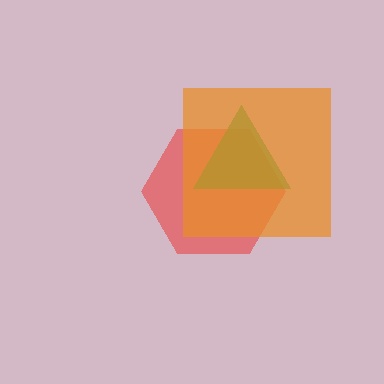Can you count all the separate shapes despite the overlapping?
Yes, there are 3 separate shapes.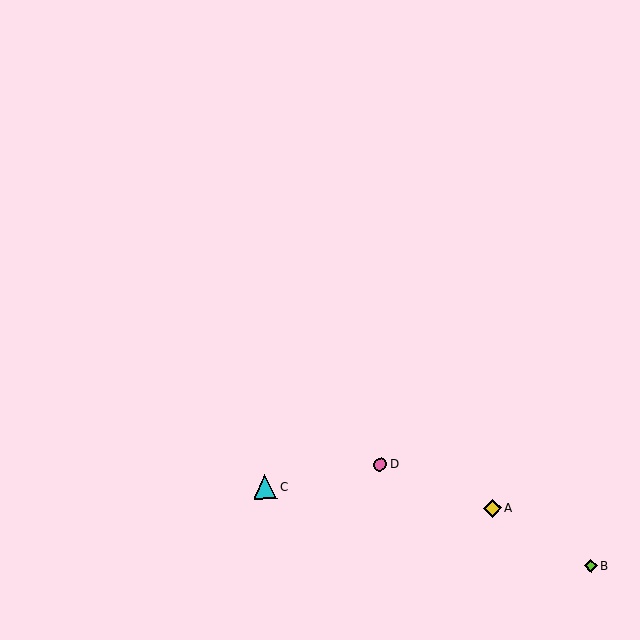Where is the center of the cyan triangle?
The center of the cyan triangle is at (265, 487).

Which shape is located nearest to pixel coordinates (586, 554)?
The lime diamond (labeled B) at (591, 566) is nearest to that location.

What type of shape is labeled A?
Shape A is a yellow diamond.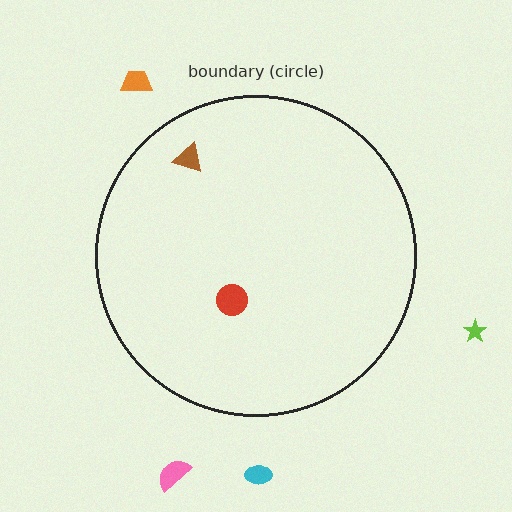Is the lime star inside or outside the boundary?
Outside.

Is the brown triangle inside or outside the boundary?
Inside.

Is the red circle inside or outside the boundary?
Inside.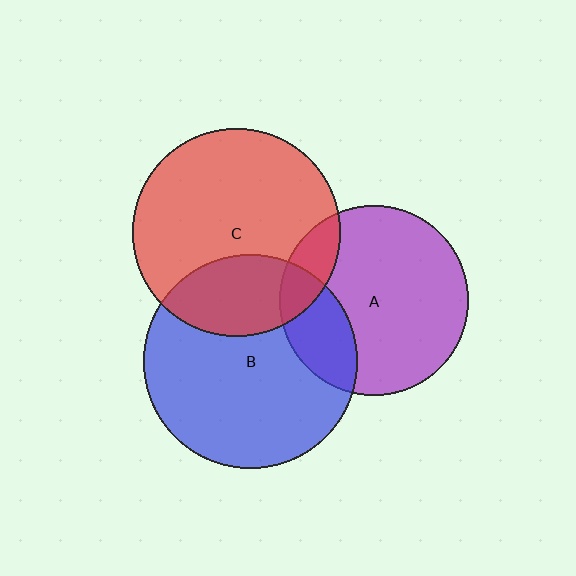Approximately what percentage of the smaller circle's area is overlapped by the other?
Approximately 15%.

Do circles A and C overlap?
Yes.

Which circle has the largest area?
Circle B (blue).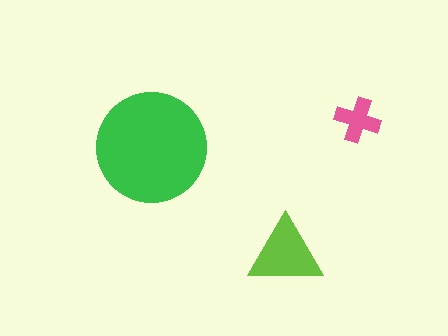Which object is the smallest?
The pink cross.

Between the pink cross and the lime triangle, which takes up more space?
The lime triangle.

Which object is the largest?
The green circle.